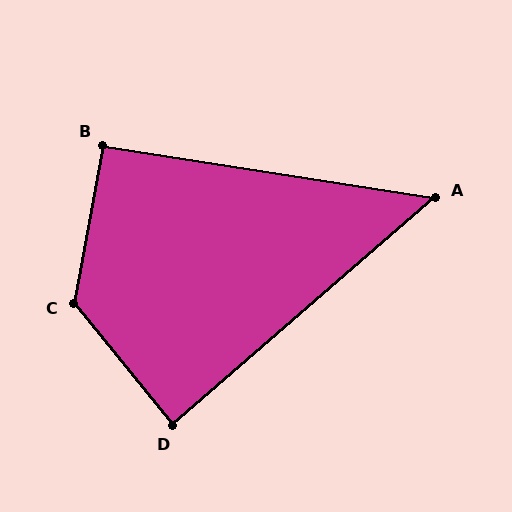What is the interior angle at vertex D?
Approximately 88 degrees (approximately right).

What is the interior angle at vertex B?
Approximately 92 degrees (approximately right).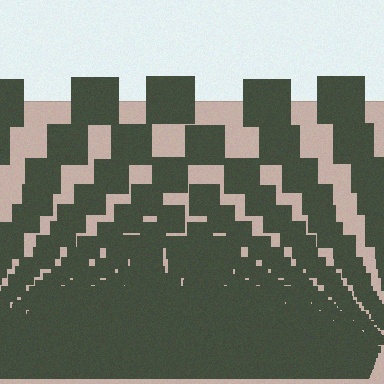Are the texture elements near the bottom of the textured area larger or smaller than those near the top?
Smaller. The gradient is inverted — elements near the bottom are smaller and denser.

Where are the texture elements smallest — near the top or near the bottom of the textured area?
Near the bottom.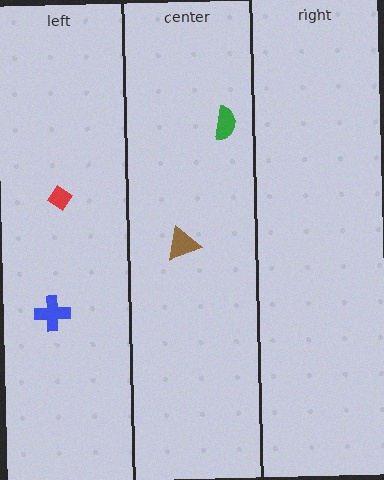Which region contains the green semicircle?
The center region.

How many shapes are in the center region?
2.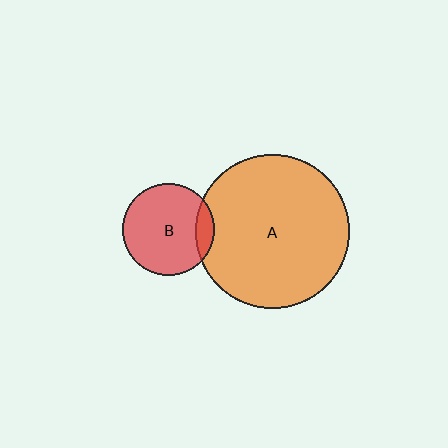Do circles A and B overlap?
Yes.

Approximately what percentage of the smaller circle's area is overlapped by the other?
Approximately 15%.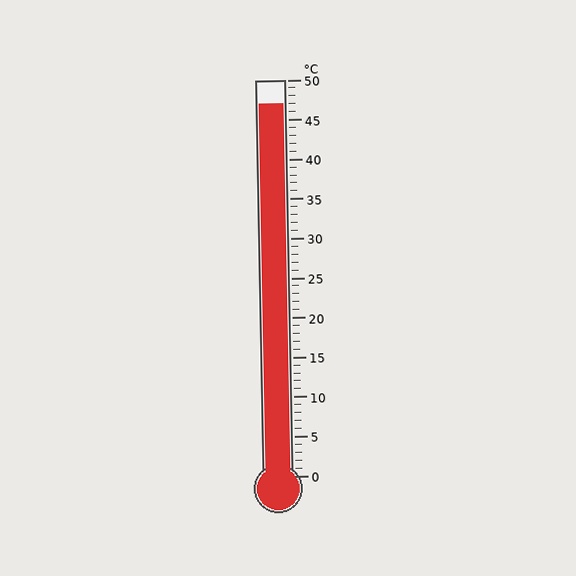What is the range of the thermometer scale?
The thermometer scale ranges from 0°C to 50°C.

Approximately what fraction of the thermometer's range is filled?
The thermometer is filled to approximately 95% of its range.